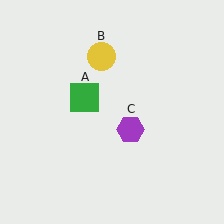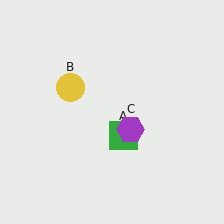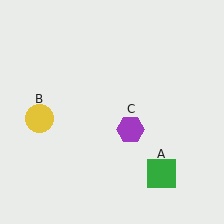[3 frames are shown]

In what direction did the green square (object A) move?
The green square (object A) moved down and to the right.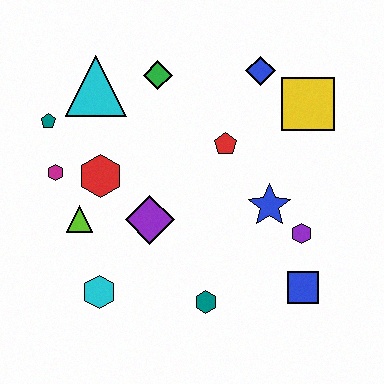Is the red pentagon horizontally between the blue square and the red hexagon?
Yes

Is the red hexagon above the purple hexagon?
Yes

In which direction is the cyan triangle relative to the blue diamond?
The cyan triangle is to the left of the blue diamond.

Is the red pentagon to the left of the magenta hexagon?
No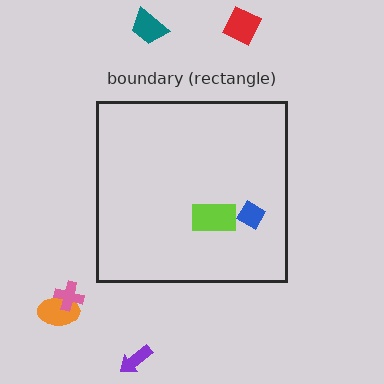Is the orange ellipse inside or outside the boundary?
Outside.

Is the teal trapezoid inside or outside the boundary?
Outside.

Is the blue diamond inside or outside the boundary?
Inside.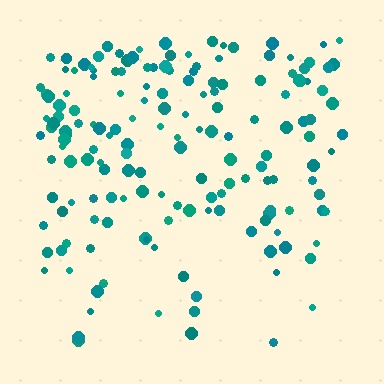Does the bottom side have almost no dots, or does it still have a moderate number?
Still a moderate number, just noticeably fewer than the top.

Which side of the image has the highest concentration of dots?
The top.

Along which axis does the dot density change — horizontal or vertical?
Vertical.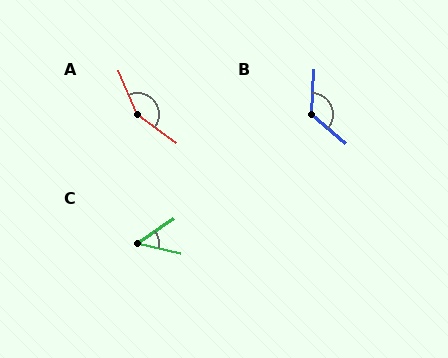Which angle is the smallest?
C, at approximately 47 degrees.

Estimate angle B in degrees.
Approximately 127 degrees.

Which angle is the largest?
A, at approximately 148 degrees.